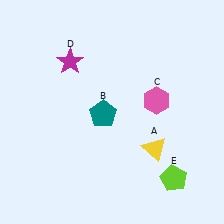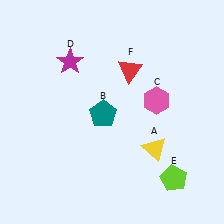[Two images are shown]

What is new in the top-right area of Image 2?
A red triangle (F) was added in the top-right area of Image 2.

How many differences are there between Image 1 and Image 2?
There is 1 difference between the two images.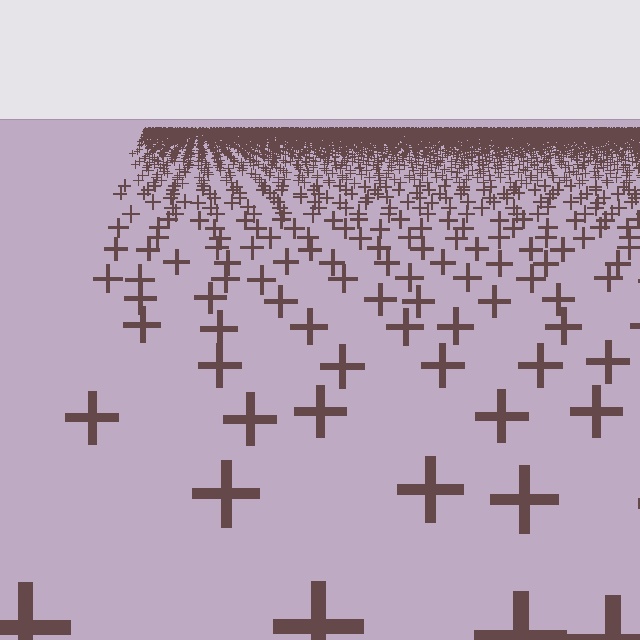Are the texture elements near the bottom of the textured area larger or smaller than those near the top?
Larger. Near the bottom, elements are closer to the viewer and appear at a bigger on-screen size.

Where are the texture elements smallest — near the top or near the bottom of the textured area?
Near the top.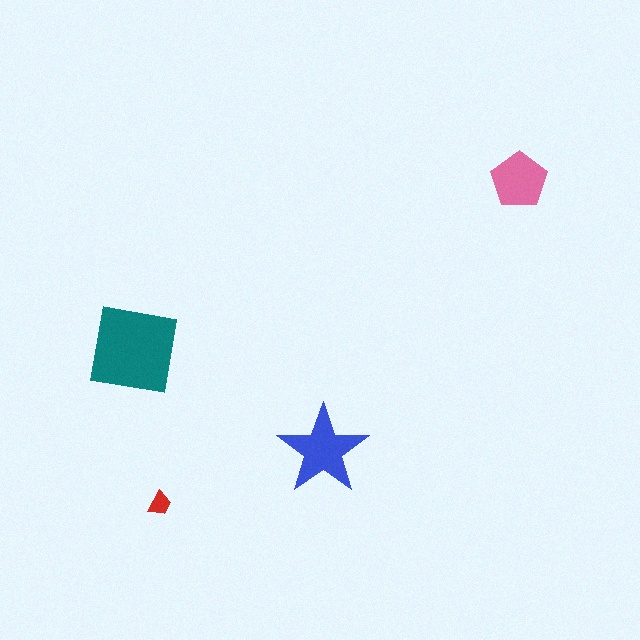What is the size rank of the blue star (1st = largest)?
2nd.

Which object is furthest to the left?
The teal square is leftmost.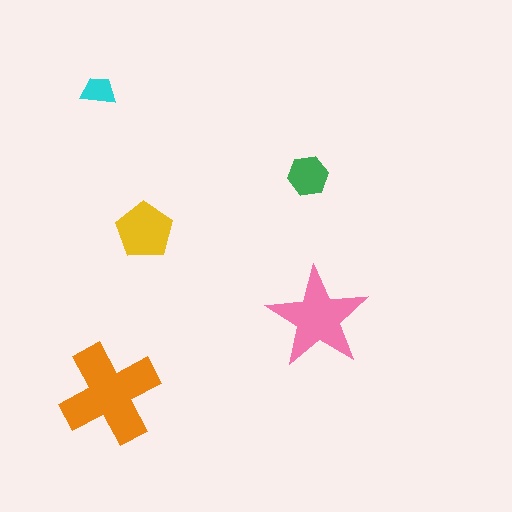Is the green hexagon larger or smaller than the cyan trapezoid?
Larger.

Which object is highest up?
The cyan trapezoid is topmost.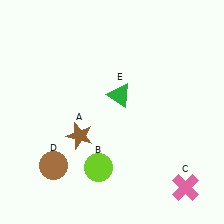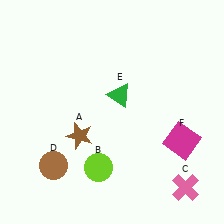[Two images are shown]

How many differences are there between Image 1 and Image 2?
There is 1 difference between the two images.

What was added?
A magenta square (F) was added in Image 2.